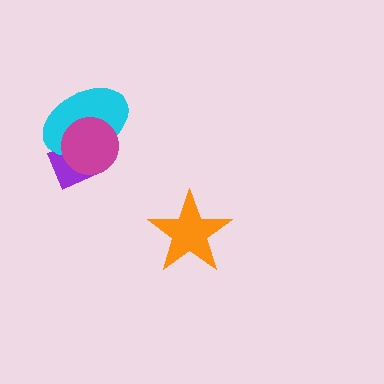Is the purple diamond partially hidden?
Yes, it is partially covered by another shape.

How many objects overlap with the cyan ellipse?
2 objects overlap with the cyan ellipse.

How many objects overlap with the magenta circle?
2 objects overlap with the magenta circle.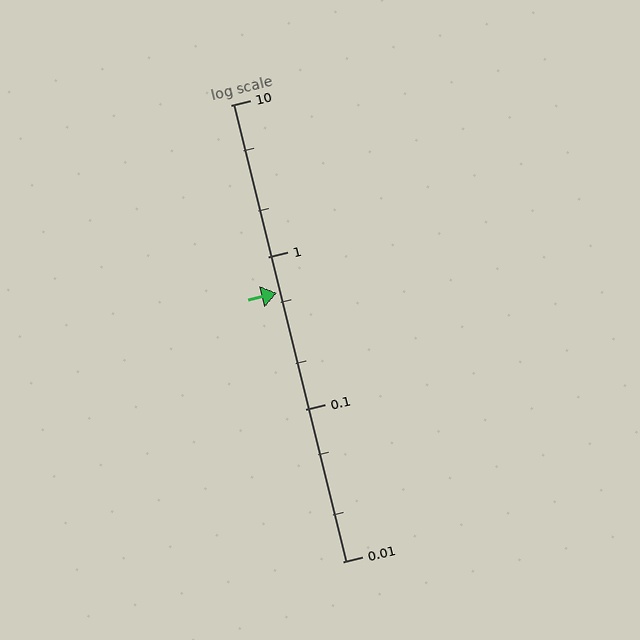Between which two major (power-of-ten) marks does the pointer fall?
The pointer is between 0.1 and 1.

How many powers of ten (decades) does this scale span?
The scale spans 3 decades, from 0.01 to 10.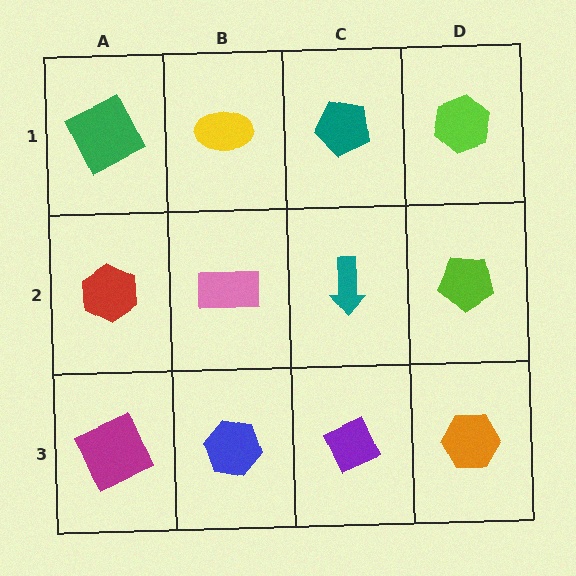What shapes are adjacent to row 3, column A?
A red hexagon (row 2, column A), a blue hexagon (row 3, column B).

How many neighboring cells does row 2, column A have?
3.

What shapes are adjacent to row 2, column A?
A green square (row 1, column A), a magenta square (row 3, column A), a pink rectangle (row 2, column B).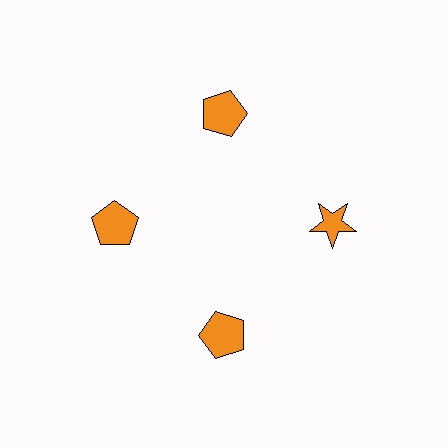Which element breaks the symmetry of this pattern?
The orange star at roughly the 3 o'clock position breaks the symmetry. All other shapes are orange pentagons.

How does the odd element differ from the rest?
It has a different shape: star instead of pentagon.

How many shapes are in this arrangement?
There are 4 shapes arranged in a ring pattern.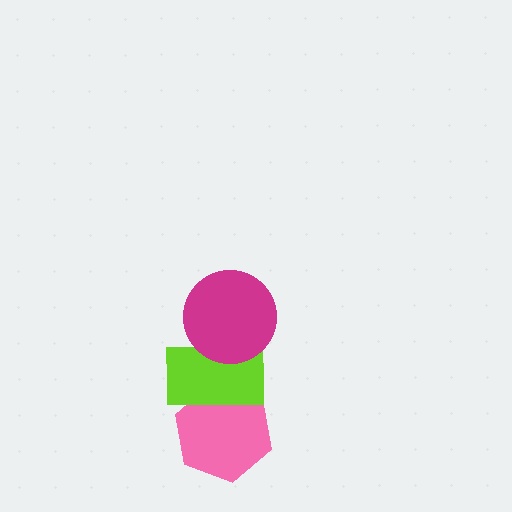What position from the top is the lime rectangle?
The lime rectangle is 2nd from the top.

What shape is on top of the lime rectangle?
The magenta circle is on top of the lime rectangle.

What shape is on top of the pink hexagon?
The lime rectangle is on top of the pink hexagon.